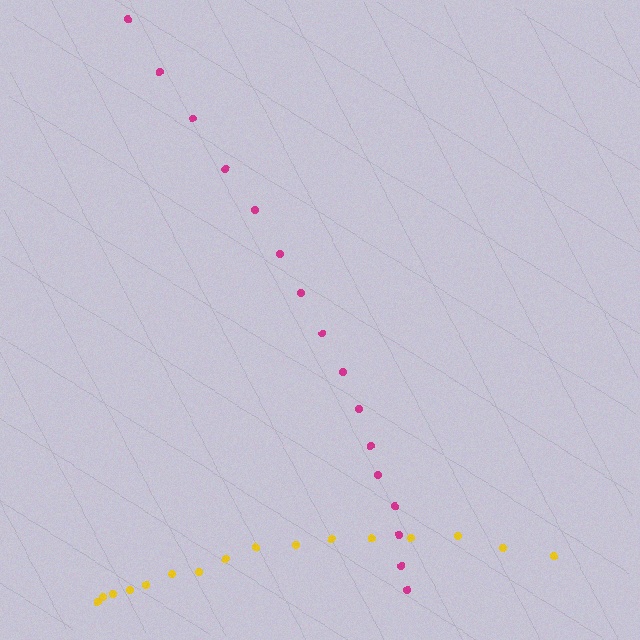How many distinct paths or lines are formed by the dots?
There are 2 distinct paths.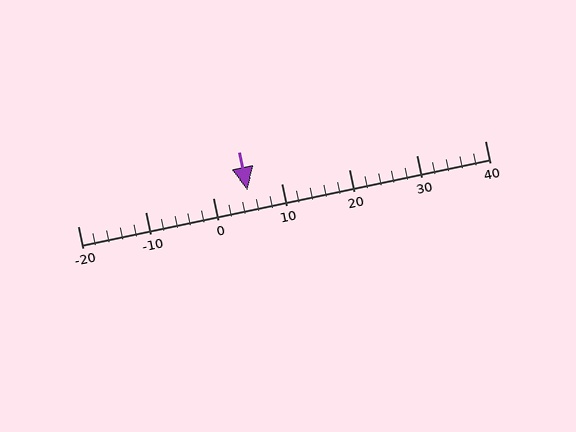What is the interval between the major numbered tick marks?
The major tick marks are spaced 10 units apart.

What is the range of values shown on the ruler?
The ruler shows values from -20 to 40.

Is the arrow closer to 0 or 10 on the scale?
The arrow is closer to 10.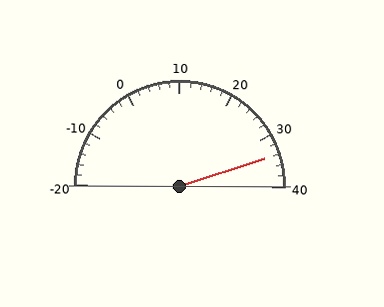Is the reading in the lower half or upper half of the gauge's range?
The reading is in the upper half of the range (-20 to 40).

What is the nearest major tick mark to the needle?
The nearest major tick mark is 30.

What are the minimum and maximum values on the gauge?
The gauge ranges from -20 to 40.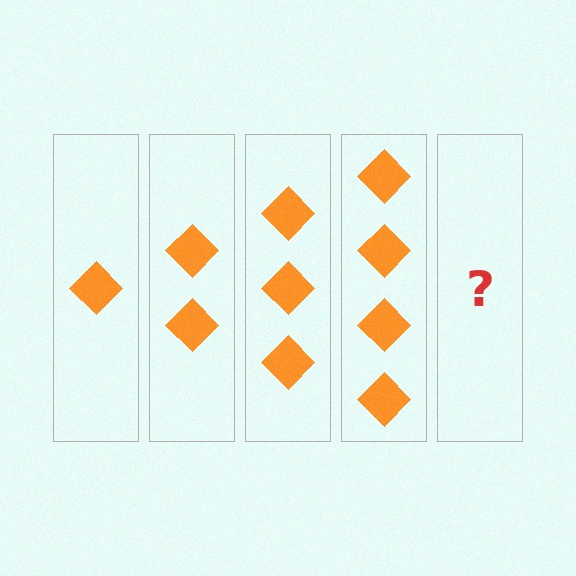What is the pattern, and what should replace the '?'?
The pattern is that each step adds one more diamond. The '?' should be 5 diamonds.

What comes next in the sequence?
The next element should be 5 diamonds.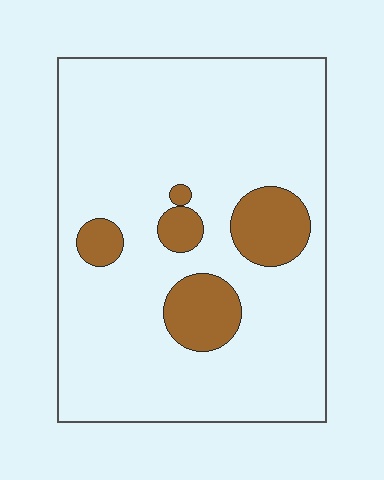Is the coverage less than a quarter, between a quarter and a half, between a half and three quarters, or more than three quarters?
Less than a quarter.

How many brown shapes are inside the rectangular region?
5.